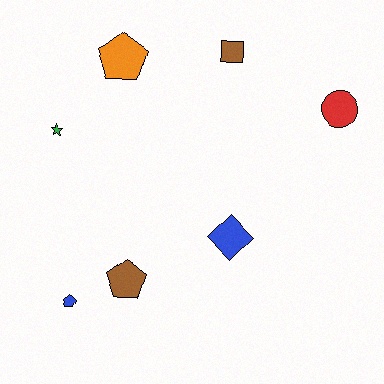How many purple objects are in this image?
There are no purple objects.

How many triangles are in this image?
There are no triangles.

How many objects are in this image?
There are 7 objects.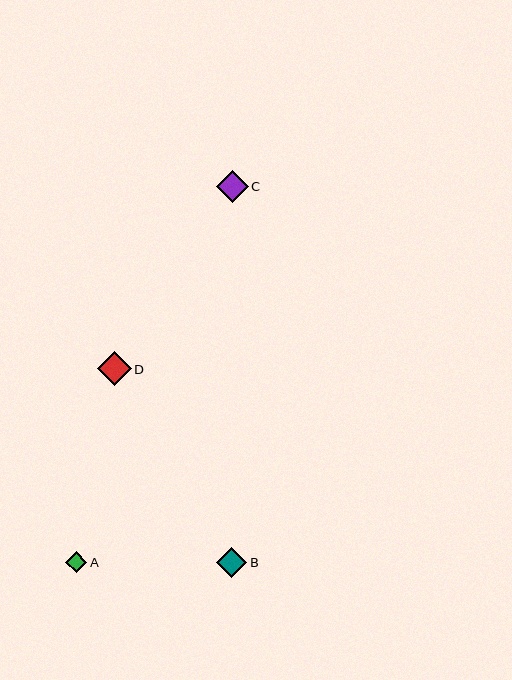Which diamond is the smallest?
Diamond A is the smallest with a size of approximately 21 pixels.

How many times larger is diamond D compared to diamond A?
Diamond D is approximately 1.6 times the size of diamond A.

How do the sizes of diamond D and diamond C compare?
Diamond D and diamond C are approximately the same size.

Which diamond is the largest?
Diamond D is the largest with a size of approximately 34 pixels.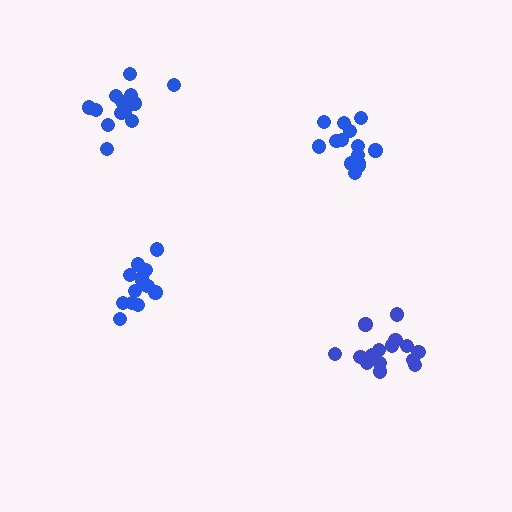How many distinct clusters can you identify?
There are 4 distinct clusters.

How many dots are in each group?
Group 1: 15 dots, Group 2: 14 dots, Group 3: 16 dots, Group 4: 13 dots (58 total).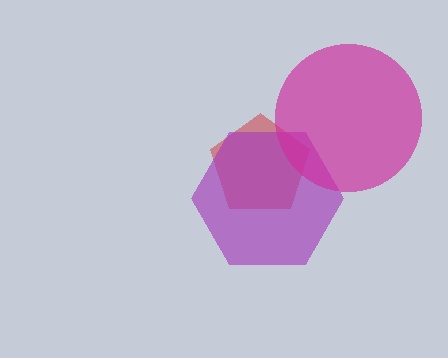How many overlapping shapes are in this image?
There are 3 overlapping shapes in the image.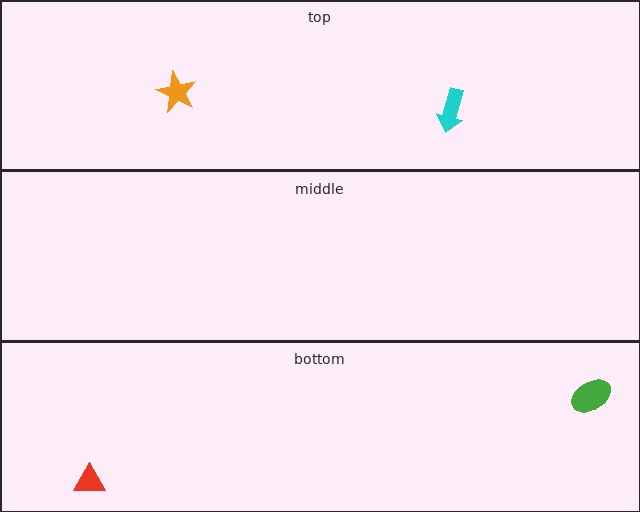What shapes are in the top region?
The orange star, the cyan arrow.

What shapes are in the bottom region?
The green ellipse, the red triangle.